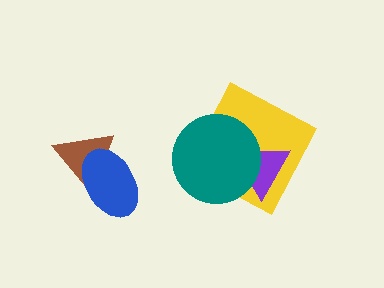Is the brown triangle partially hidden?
Yes, it is partially covered by another shape.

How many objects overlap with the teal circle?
2 objects overlap with the teal circle.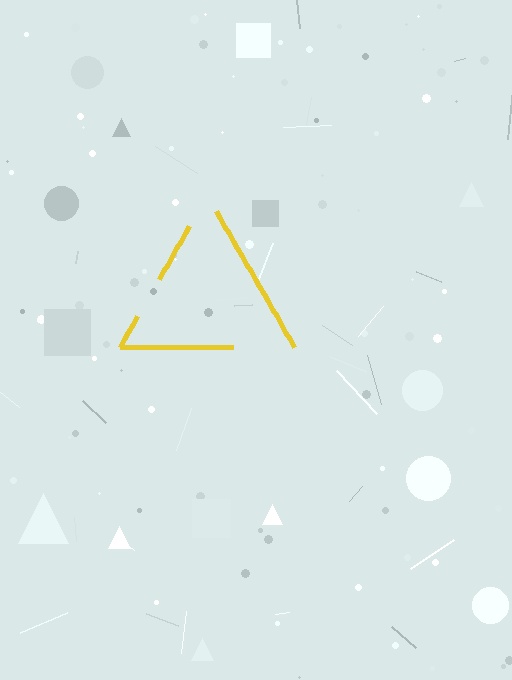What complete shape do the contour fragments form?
The contour fragments form a triangle.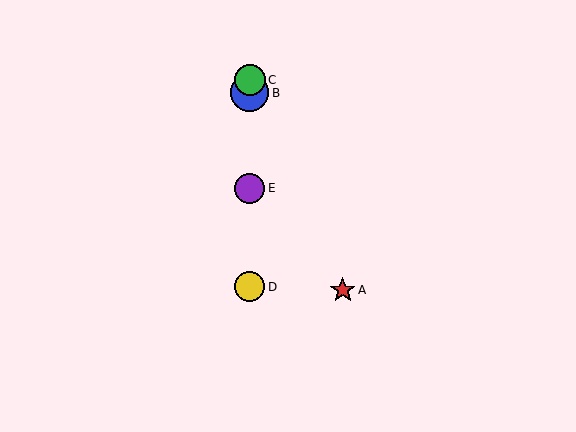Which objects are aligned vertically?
Objects B, C, D, E are aligned vertically.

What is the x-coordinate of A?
Object A is at x≈343.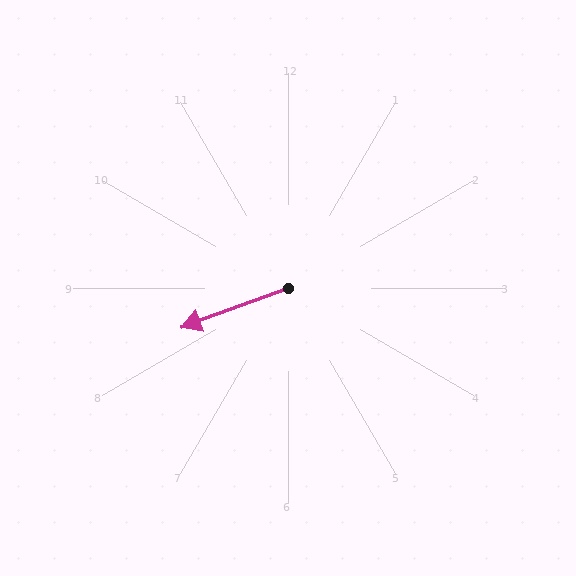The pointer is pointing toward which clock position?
Roughly 8 o'clock.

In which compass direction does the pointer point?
West.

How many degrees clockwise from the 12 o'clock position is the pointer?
Approximately 250 degrees.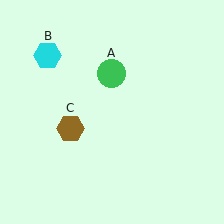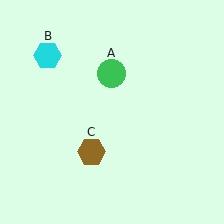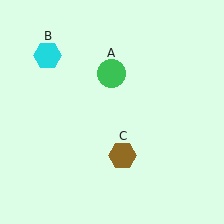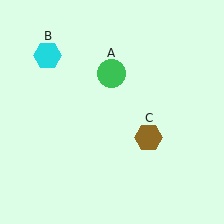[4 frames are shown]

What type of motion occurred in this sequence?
The brown hexagon (object C) rotated counterclockwise around the center of the scene.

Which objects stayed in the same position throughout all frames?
Green circle (object A) and cyan hexagon (object B) remained stationary.